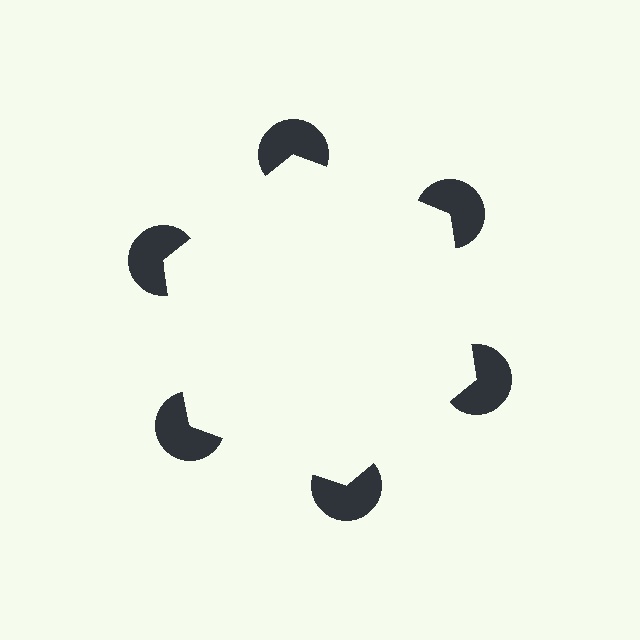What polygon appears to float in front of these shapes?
An illusory hexagon — its edges are inferred from the aligned wedge cuts in the pac-man discs, not physically drawn.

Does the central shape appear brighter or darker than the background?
It typically appears slightly brighter than the background, even though no actual brightness change is drawn.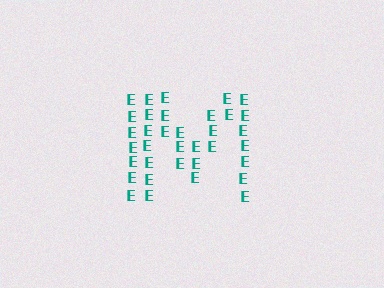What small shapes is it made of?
It is made of small letter E's.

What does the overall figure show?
The overall figure shows the letter M.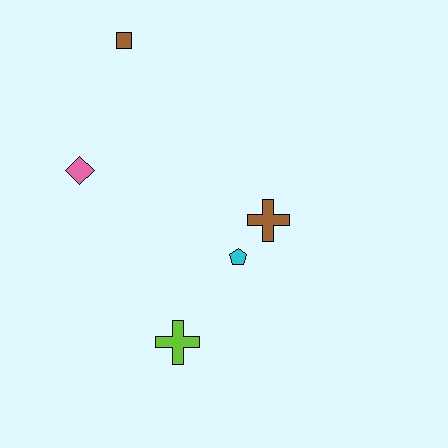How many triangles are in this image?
There are no triangles.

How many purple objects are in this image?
There are no purple objects.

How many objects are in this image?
There are 5 objects.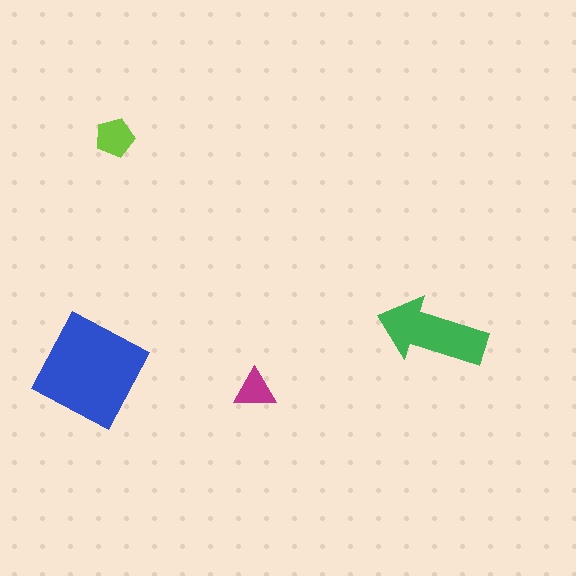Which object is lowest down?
The magenta triangle is bottommost.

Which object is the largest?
The blue square.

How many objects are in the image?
There are 4 objects in the image.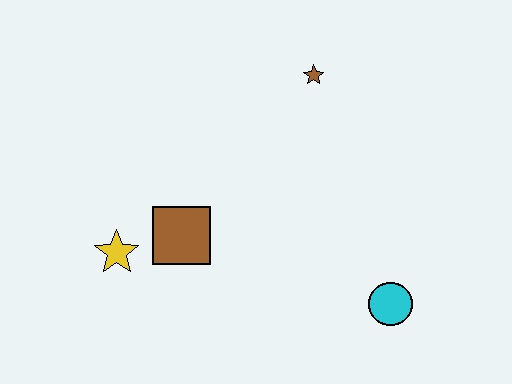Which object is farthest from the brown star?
The yellow star is farthest from the brown star.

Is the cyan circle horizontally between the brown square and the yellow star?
No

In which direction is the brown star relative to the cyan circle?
The brown star is above the cyan circle.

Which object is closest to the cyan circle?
The brown square is closest to the cyan circle.